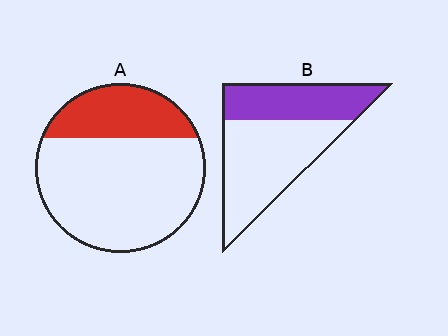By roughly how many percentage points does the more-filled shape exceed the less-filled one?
By roughly 10 percentage points (B over A).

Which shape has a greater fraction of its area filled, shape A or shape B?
Shape B.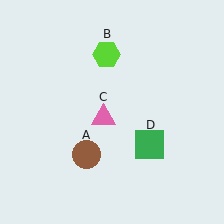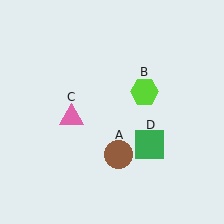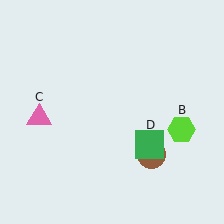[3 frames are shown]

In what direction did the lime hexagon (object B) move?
The lime hexagon (object B) moved down and to the right.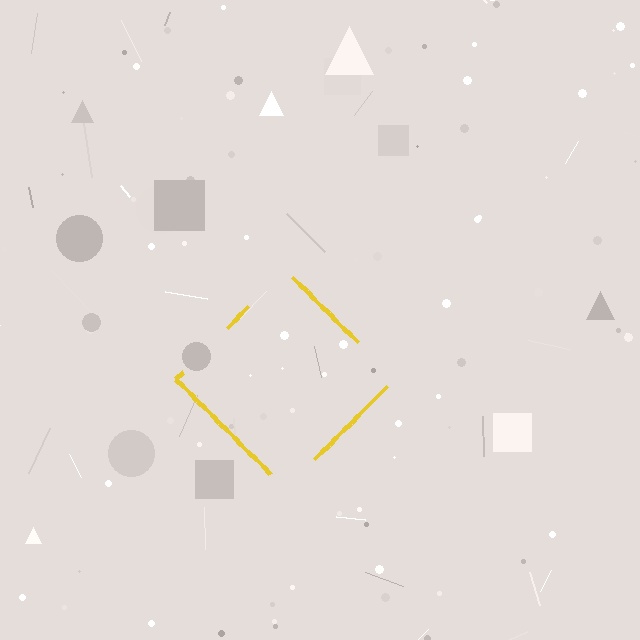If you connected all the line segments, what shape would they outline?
They would outline a diamond.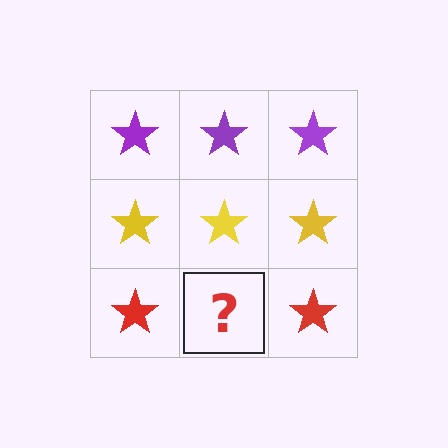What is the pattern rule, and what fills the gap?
The rule is that each row has a consistent color. The gap should be filled with a red star.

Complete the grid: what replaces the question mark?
The question mark should be replaced with a red star.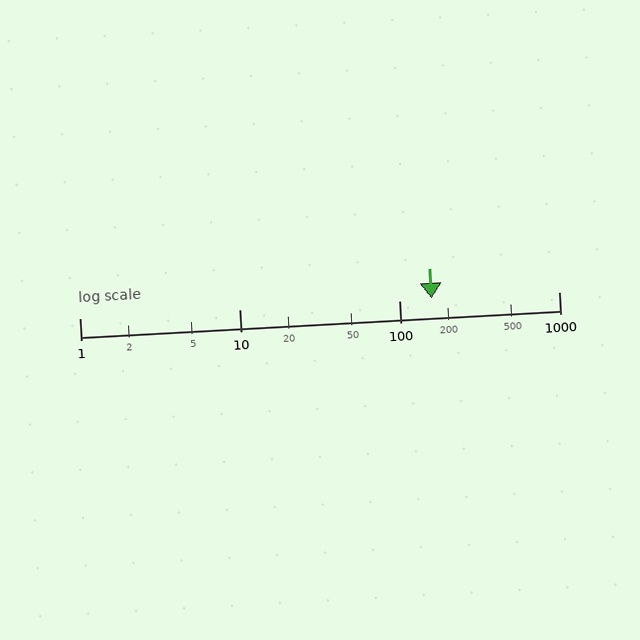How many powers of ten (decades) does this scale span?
The scale spans 3 decades, from 1 to 1000.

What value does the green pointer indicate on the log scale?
The pointer indicates approximately 160.